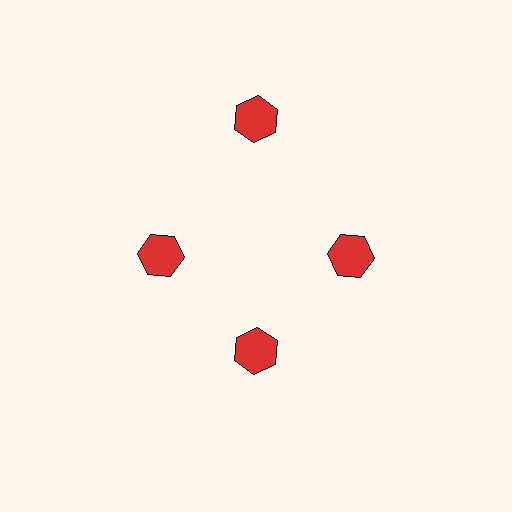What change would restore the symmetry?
The symmetry would be restored by moving it inward, back onto the ring so that all 4 hexagons sit at equal angles and equal distance from the center.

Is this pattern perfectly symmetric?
No. The 4 red hexagons are arranged in a ring, but one element near the 12 o'clock position is pushed outward from the center, breaking the 4-fold rotational symmetry.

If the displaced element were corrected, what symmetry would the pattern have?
It would have 4-fold rotational symmetry — the pattern would map onto itself every 90 degrees.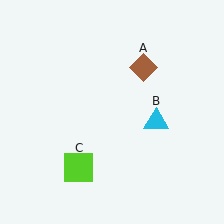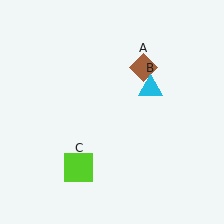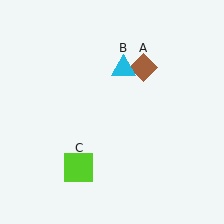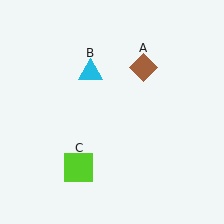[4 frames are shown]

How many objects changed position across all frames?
1 object changed position: cyan triangle (object B).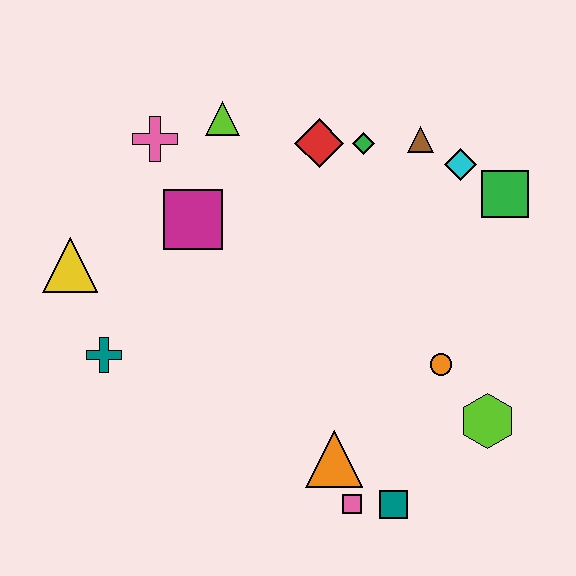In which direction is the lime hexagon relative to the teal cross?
The lime hexagon is to the right of the teal cross.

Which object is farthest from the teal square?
The pink cross is farthest from the teal square.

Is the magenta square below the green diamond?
Yes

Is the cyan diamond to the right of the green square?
No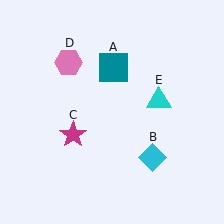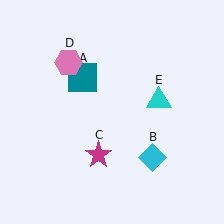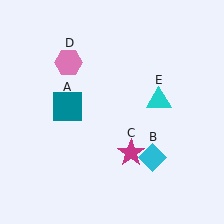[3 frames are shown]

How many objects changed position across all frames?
2 objects changed position: teal square (object A), magenta star (object C).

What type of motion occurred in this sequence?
The teal square (object A), magenta star (object C) rotated counterclockwise around the center of the scene.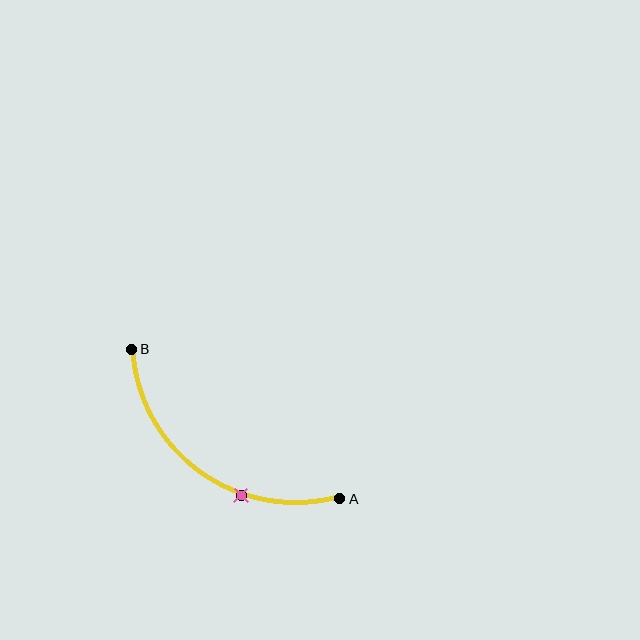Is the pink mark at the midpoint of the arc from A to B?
No. The pink mark lies on the arc but is closer to endpoint A. The arc midpoint would be at the point on the curve equidistant along the arc from both A and B.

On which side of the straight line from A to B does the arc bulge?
The arc bulges below and to the left of the straight line connecting A and B.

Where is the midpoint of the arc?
The arc midpoint is the point on the curve farthest from the straight line joining A and B. It sits below and to the left of that line.